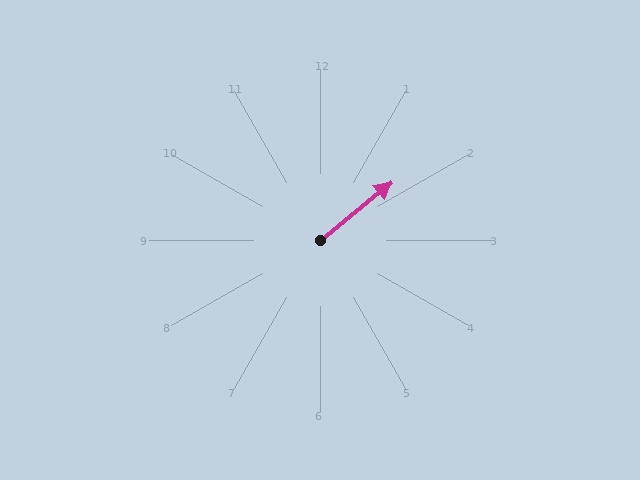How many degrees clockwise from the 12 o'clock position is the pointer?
Approximately 51 degrees.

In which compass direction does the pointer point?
Northeast.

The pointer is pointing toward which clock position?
Roughly 2 o'clock.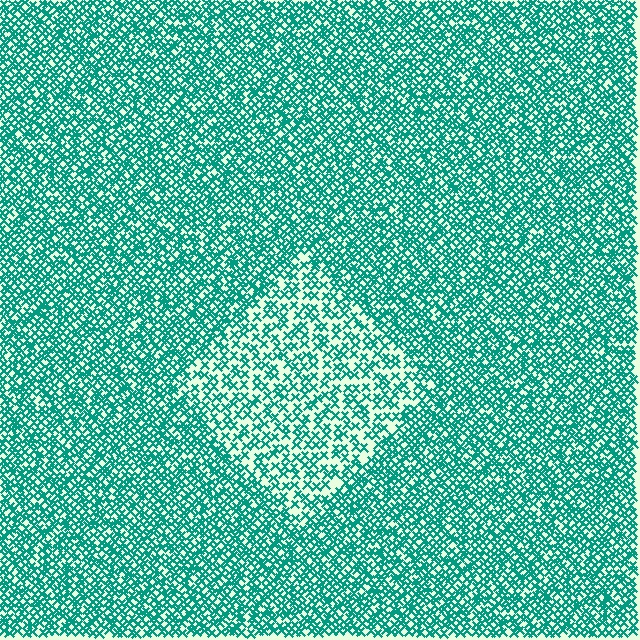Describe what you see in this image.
The image contains small teal elements arranged at two different densities. A diamond-shaped region is visible where the elements are less densely packed than the surrounding area.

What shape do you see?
I see a diamond.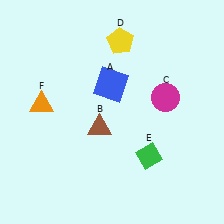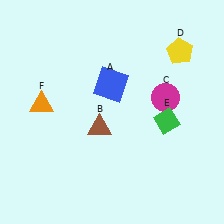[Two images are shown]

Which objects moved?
The objects that moved are: the yellow pentagon (D), the green diamond (E).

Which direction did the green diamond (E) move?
The green diamond (E) moved up.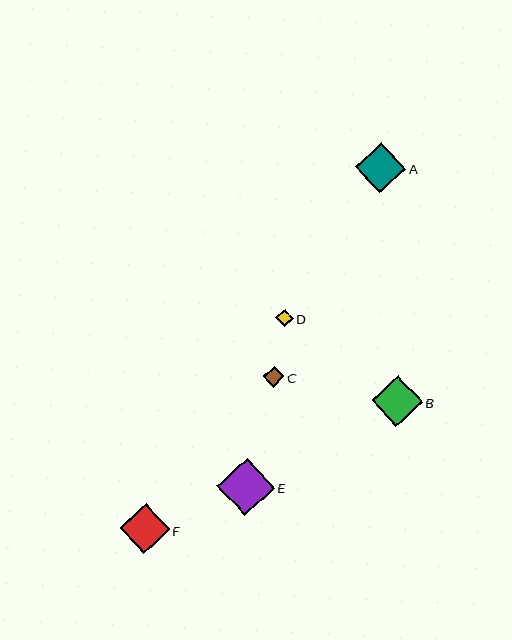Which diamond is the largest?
Diamond E is the largest with a size of approximately 57 pixels.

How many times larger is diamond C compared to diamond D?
Diamond C is approximately 1.2 times the size of diamond D.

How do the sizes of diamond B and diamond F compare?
Diamond B and diamond F are approximately the same size.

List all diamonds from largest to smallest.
From largest to smallest: E, B, A, F, C, D.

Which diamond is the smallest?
Diamond D is the smallest with a size of approximately 17 pixels.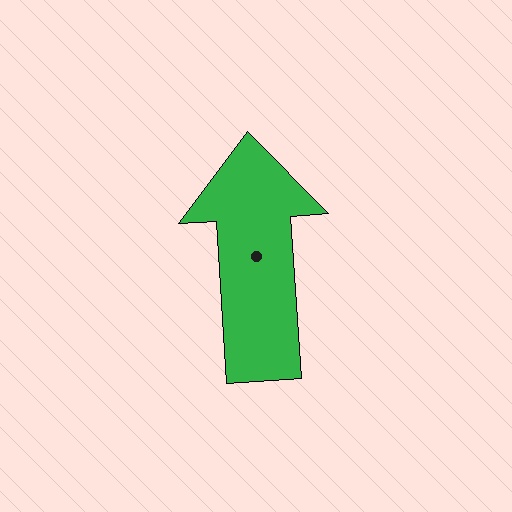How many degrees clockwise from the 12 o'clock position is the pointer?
Approximately 356 degrees.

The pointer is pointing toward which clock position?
Roughly 12 o'clock.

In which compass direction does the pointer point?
North.